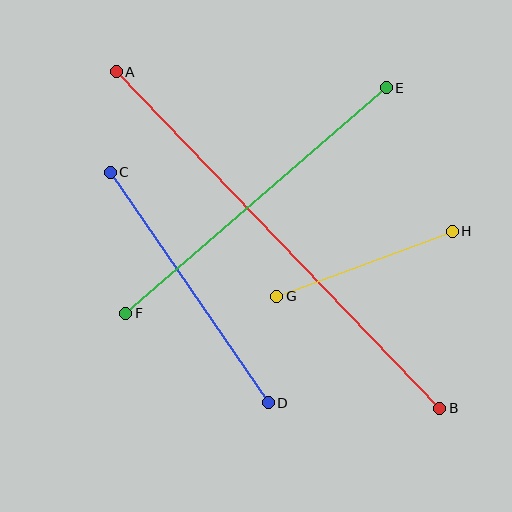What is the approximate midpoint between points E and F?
The midpoint is at approximately (256, 200) pixels.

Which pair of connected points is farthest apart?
Points A and B are farthest apart.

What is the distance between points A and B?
The distance is approximately 467 pixels.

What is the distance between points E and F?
The distance is approximately 345 pixels.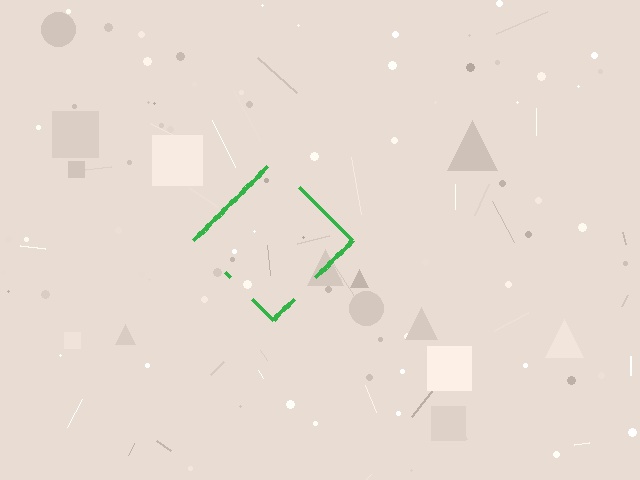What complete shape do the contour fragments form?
The contour fragments form a diamond.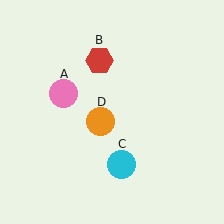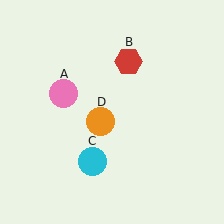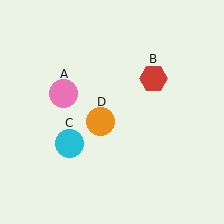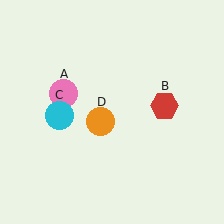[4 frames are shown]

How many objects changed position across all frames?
2 objects changed position: red hexagon (object B), cyan circle (object C).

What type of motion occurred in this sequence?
The red hexagon (object B), cyan circle (object C) rotated clockwise around the center of the scene.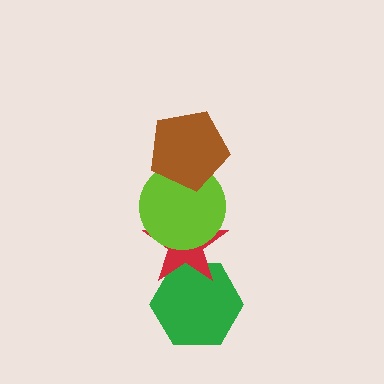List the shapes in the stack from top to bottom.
From top to bottom: the brown pentagon, the lime circle, the red star, the green hexagon.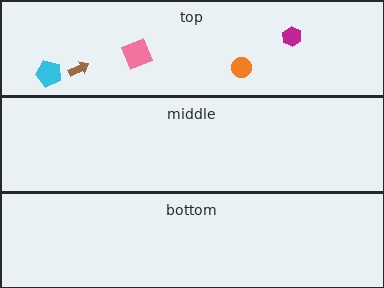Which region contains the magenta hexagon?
The top region.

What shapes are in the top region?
The orange circle, the brown arrow, the pink diamond, the magenta hexagon, the cyan pentagon.